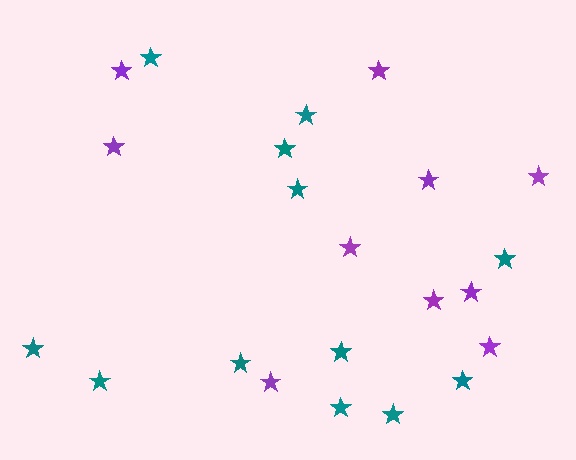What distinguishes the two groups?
There are 2 groups: one group of teal stars (12) and one group of purple stars (10).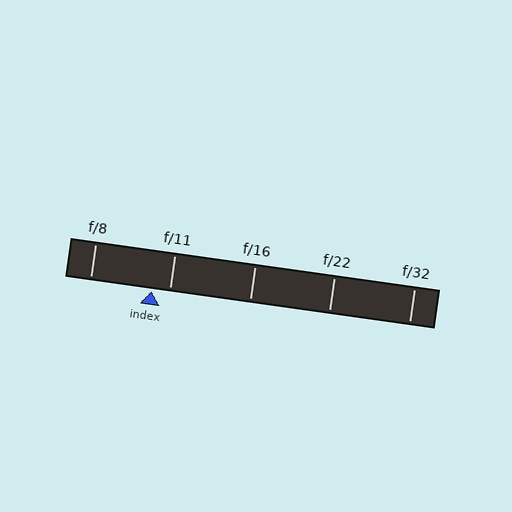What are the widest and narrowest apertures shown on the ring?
The widest aperture shown is f/8 and the narrowest is f/32.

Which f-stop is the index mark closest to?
The index mark is closest to f/11.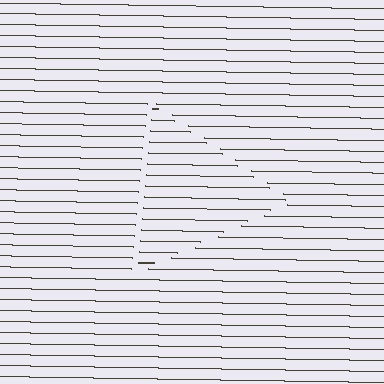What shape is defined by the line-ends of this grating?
An illusory triangle. The interior of the shape contains the same grating, shifted by half a period — the contour is defined by the phase discontinuity where line-ends from the inner and outer gratings abut.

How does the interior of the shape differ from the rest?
The interior of the shape contains the same grating, shifted by half a period — the contour is defined by the phase discontinuity where line-ends from the inner and outer gratings abut.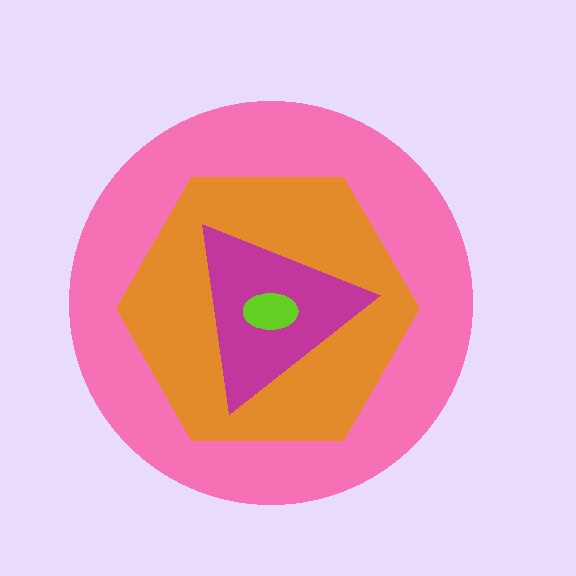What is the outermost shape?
The pink circle.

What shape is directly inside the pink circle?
The orange hexagon.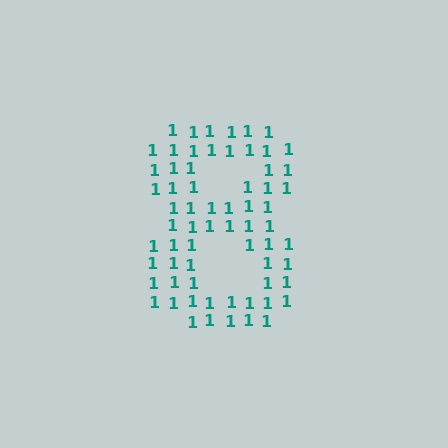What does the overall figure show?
The overall figure shows the digit 8.